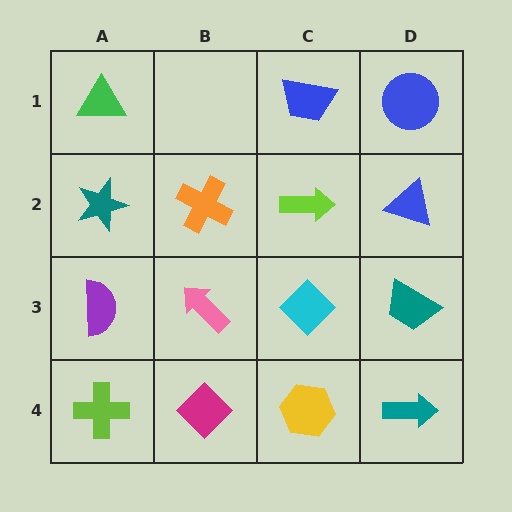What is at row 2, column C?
A lime arrow.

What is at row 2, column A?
A teal star.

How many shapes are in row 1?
3 shapes.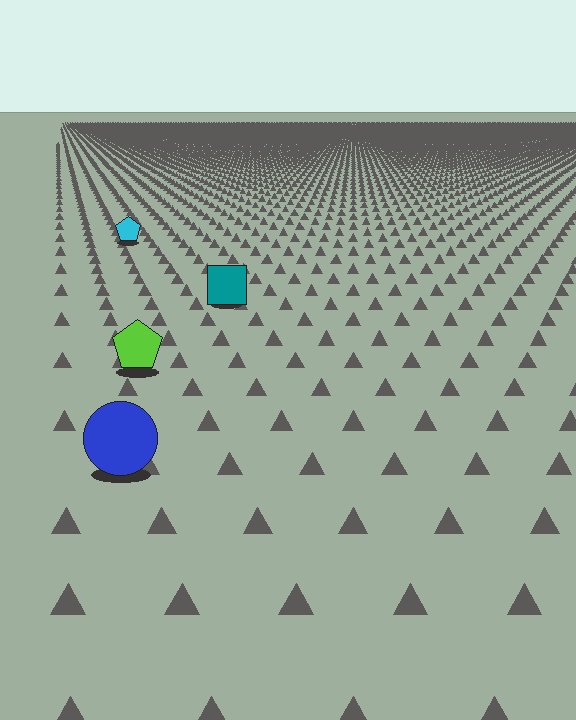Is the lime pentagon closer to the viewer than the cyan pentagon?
Yes. The lime pentagon is closer — you can tell from the texture gradient: the ground texture is coarser near it.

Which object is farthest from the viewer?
The cyan pentagon is farthest from the viewer. It appears smaller and the ground texture around it is denser.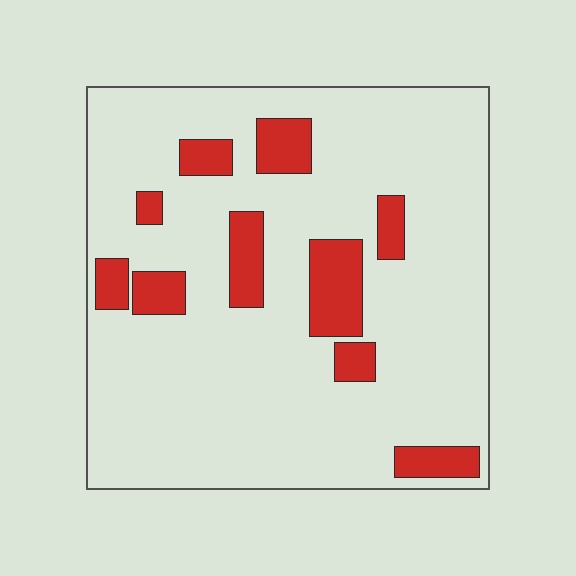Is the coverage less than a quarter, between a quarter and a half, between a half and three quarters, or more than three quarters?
Less than a quarter.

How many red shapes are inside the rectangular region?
10.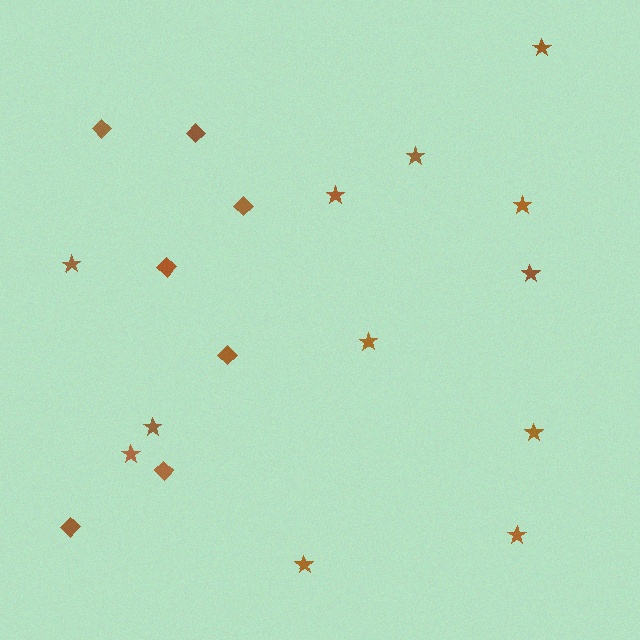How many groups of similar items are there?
There are 2 groups: one group of diamonds (7) and one group of stars (12).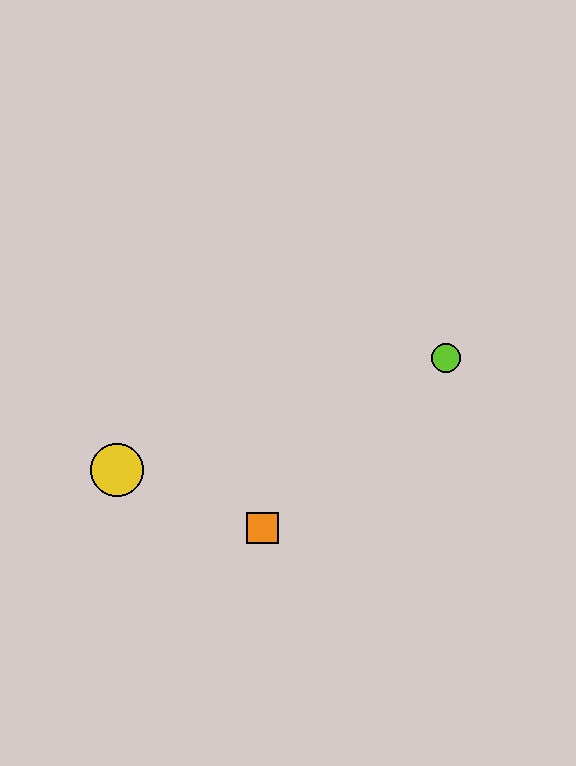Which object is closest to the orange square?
The yellow circle is closest to the orange square.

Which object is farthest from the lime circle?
The yellow circle is farthest from the lime circle.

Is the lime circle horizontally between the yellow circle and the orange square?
No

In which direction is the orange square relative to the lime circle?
The orange square is to the left of the lime circle.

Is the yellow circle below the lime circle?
Yes